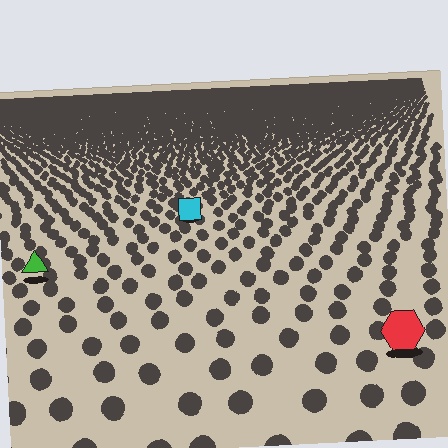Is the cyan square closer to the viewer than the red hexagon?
No. The red hexagon is closer — you can tell from the texture gradient: the ground texture is coarser near it.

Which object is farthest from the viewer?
The cyan square is farthest from the viewer. It appears smaller and the ground texture around it is denser.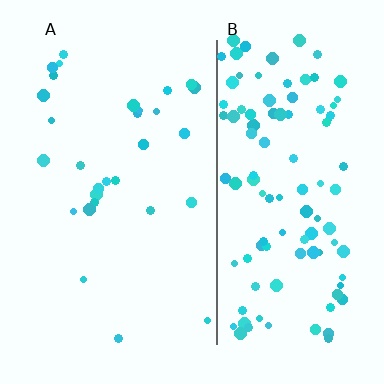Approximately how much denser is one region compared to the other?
Approximately 3.9× — region B over region A.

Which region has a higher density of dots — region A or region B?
B (the right).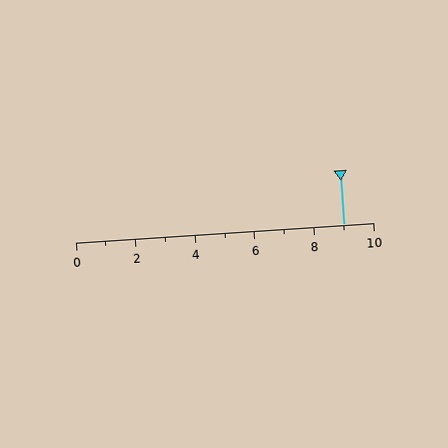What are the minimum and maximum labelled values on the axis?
The axis runs from 0 to 10.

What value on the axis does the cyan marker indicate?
The marker indicates approximately 9.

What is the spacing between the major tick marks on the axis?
The major ticks are spaced 2 apart.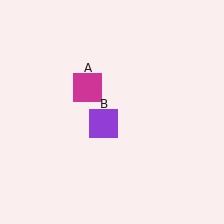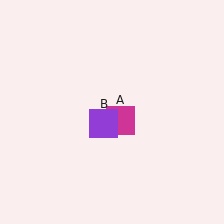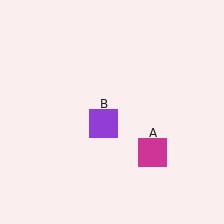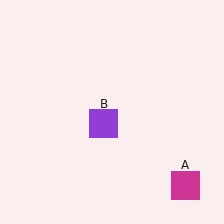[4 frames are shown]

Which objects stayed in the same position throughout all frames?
Purple square (object B) remained stationary.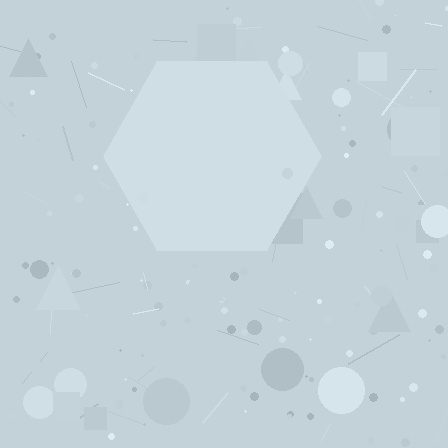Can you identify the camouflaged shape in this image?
The camouflaged shape is a hexagon.